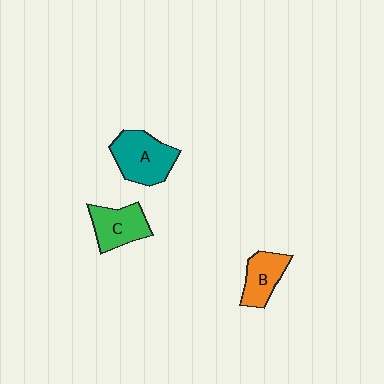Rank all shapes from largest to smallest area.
From largest to smallest: A (teal), C (green), B (orange).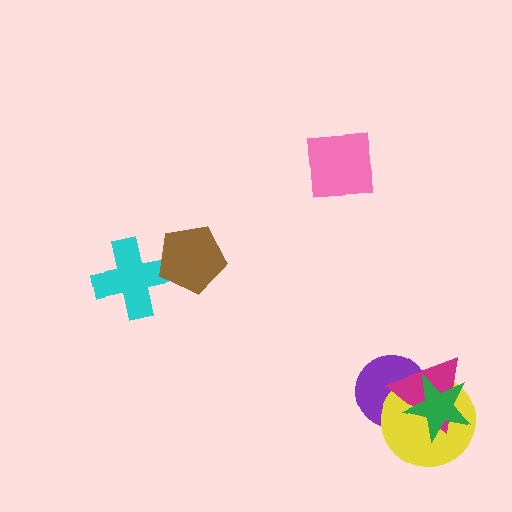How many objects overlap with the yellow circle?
3 objects overlap with the yellow circle.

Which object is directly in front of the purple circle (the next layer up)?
The yellow circle is directly in front of the purple circle.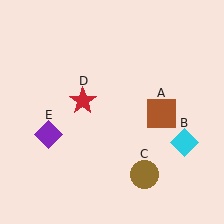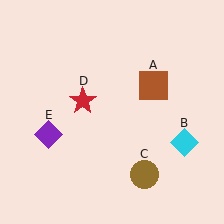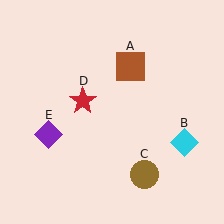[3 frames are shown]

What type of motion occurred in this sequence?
The brown square (object A) rotated counterclockwise around the center of the scene.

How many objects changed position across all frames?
1 object changed position: brown square (object A).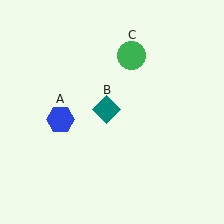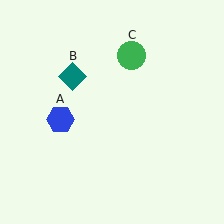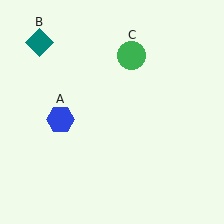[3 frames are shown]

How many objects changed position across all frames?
1 object changed position: teal diamond (object B).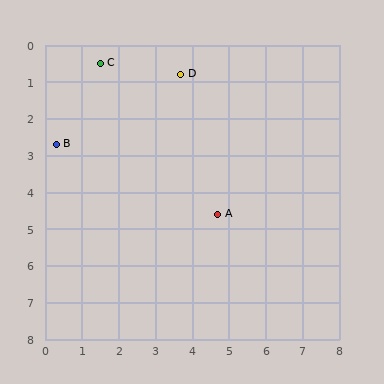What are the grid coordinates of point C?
Point C is at approximately (1.5, 0.5).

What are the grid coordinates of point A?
Point A is at approximately (4.7, 4.6).